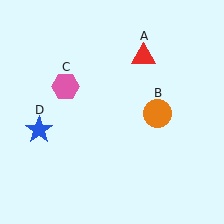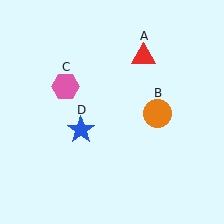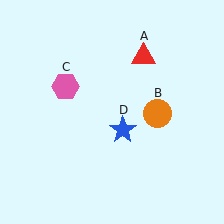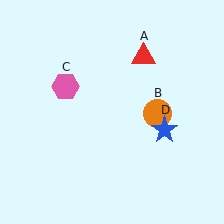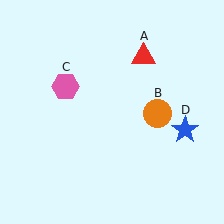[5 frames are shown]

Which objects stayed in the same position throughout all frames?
Red triangle (object A) and orange circle (object B) and pink hexagon (object C) remained stationary.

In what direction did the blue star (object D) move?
The blue star (object D) moved right.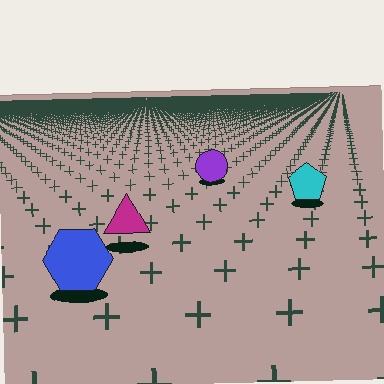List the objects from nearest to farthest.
From nearest to farthest: the blue hexagon, the magenta triangle, the cyan pentagon, the purple circle.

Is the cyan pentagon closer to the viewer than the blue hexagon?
No. The blue hexagon is closer — you can tell from the texture gradient: the ground texture is coarser near it.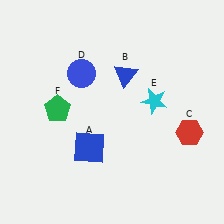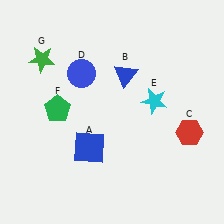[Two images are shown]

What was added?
A green star (G) was added in Image 2.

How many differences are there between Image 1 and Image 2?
There is 1 difference between the two images.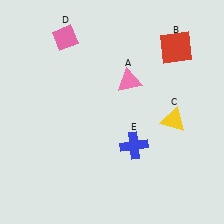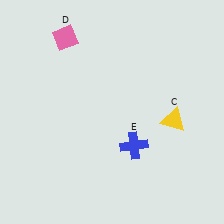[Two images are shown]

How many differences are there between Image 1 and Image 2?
There are 2 differences between the two images.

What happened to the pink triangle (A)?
The pink triangle (A) was removed in Image 2. It was in the top-right area of Image 1.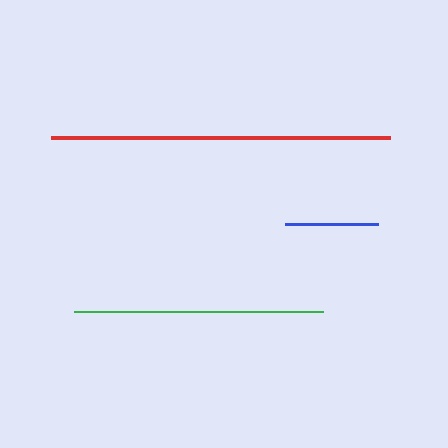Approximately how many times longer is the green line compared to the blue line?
The green line is approximately 2.7 times the length of the blue line.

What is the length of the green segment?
The green segment is approximately 250 pixels long.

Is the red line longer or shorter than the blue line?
The red line is longer than the blue line.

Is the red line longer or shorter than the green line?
The red line is longer than the green line.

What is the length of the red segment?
The red segment is approximately 339 pixels long.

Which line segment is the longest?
The red line is the longest at approximately 339 pixels.